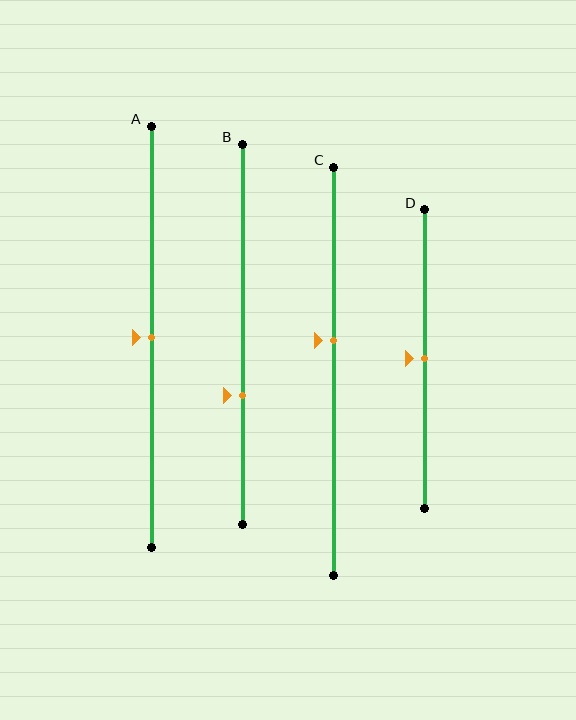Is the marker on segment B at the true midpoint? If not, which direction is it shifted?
No, the marker on segment B is shifted downward by about 16% of the segment length.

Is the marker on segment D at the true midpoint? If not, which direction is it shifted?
Yes, the marker on segment D is at the true midpoint.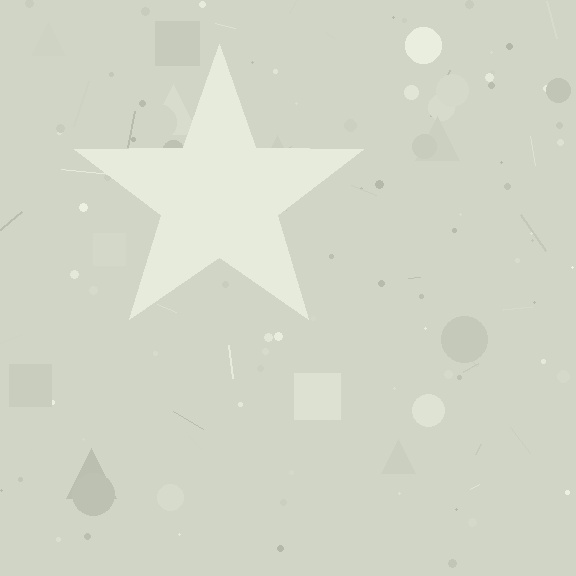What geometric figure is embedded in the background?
A star is embedded in the background.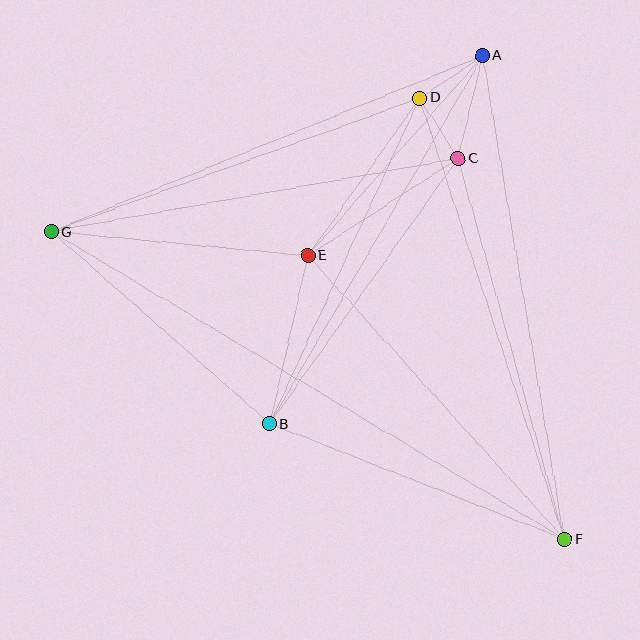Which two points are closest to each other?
Points C and D are closest to each other.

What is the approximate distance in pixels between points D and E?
The distance between D and E is approximately 193 pixels.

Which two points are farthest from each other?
Points F and G are farthest from each other.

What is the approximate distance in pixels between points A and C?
The distance between A and C is approximately 105 pixels.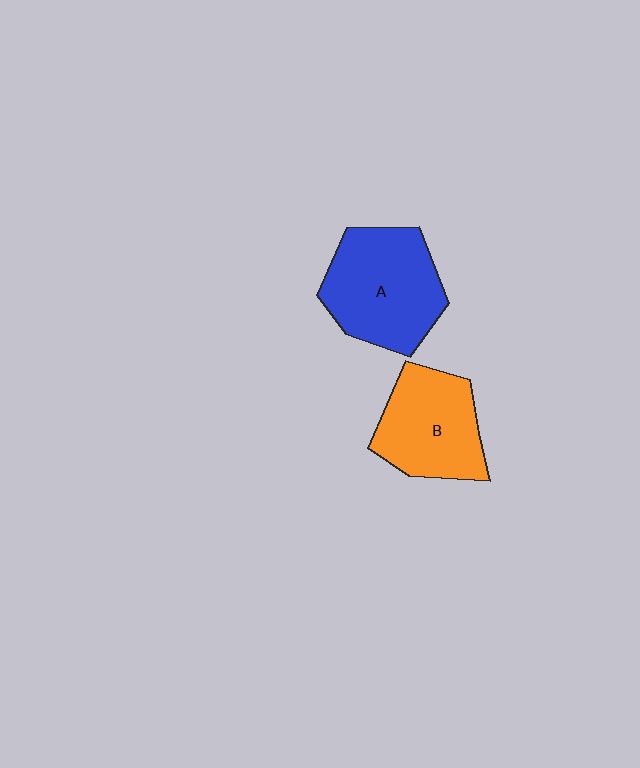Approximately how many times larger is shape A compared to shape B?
Approximately 1.2 times.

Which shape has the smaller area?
Shape B (orange).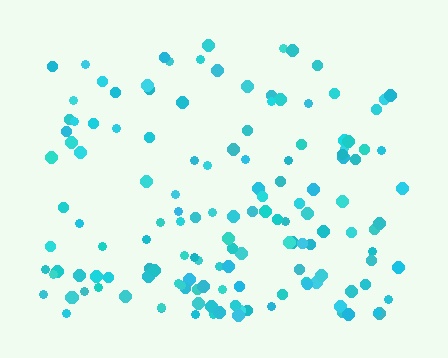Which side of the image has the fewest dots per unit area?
The top.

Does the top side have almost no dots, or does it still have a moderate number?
Still a moderate number, just noticeably fewer than the bottom.